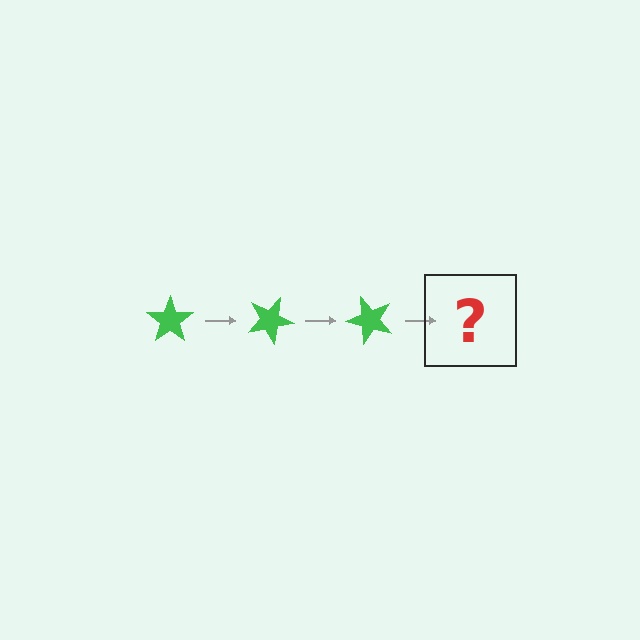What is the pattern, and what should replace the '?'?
The pattern is that the star rotates 25 degrees each step. The '?' should be a green star rotated 75 degrees.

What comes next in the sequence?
The next element should be a green star rotated 75 degrees.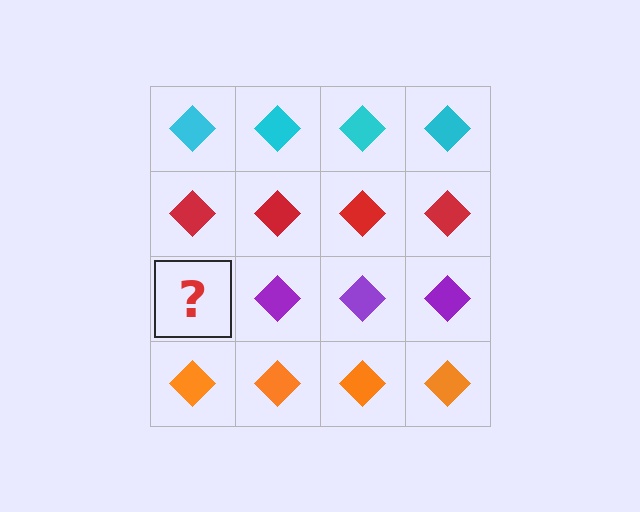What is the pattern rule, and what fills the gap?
The rule is that each row has a consistent color. The gap should be filled with a purple diamond.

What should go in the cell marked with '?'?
The missing cell should contain a purple diamond.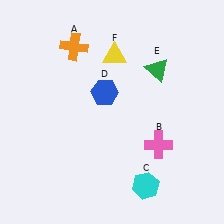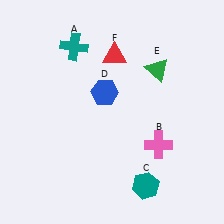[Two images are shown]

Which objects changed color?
A changed from orange to teal. C changed from cyan to teal. F changed from yellow to red.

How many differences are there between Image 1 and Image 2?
There are 3 differences between the two images.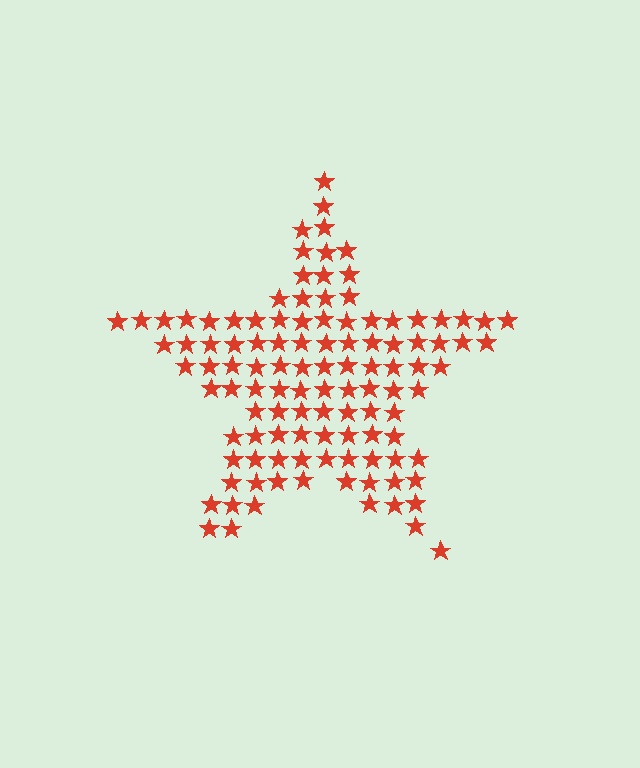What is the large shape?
The large shape is a star.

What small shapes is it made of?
It is made of small stars.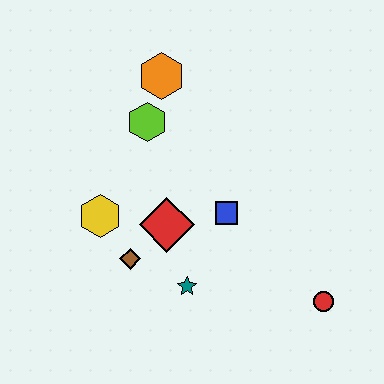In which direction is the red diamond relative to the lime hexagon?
The red diamond is below the lime hexagon.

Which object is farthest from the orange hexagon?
The red circle is farthest from the orange hexagon.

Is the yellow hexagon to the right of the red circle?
No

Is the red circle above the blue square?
No